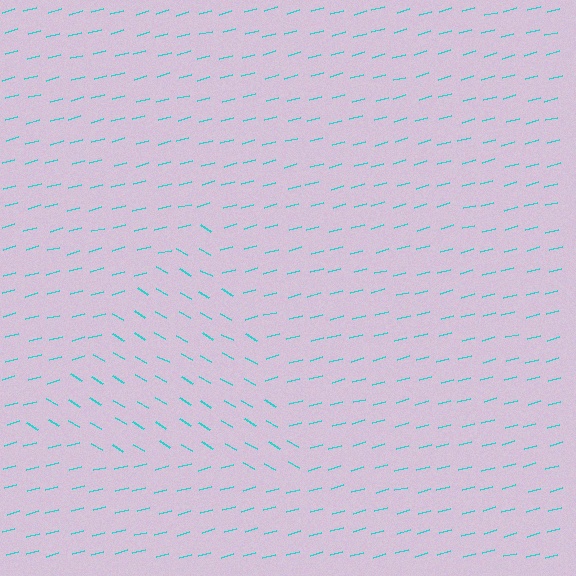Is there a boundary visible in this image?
Yes, there is a texture boundary formed by a change in line orientation.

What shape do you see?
I see a triangle.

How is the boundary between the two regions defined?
The boundary is defined purely by a change in line orientation (approximately 45 degrees difference). All lines are the same color and thickness.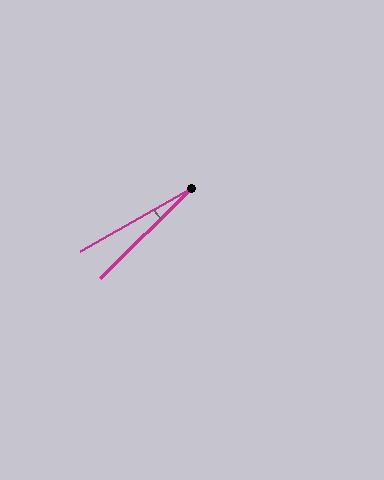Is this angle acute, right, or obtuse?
It is acute.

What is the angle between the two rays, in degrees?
Approximately 15 degrees.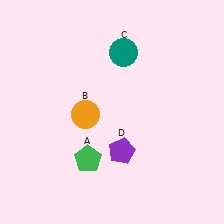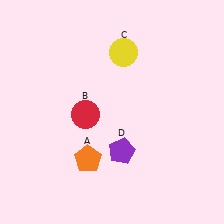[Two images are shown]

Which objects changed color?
A changed from green to orange. B changed from orange to red. C changed from teal to yellow.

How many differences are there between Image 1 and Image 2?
There are 3 differences between the two images.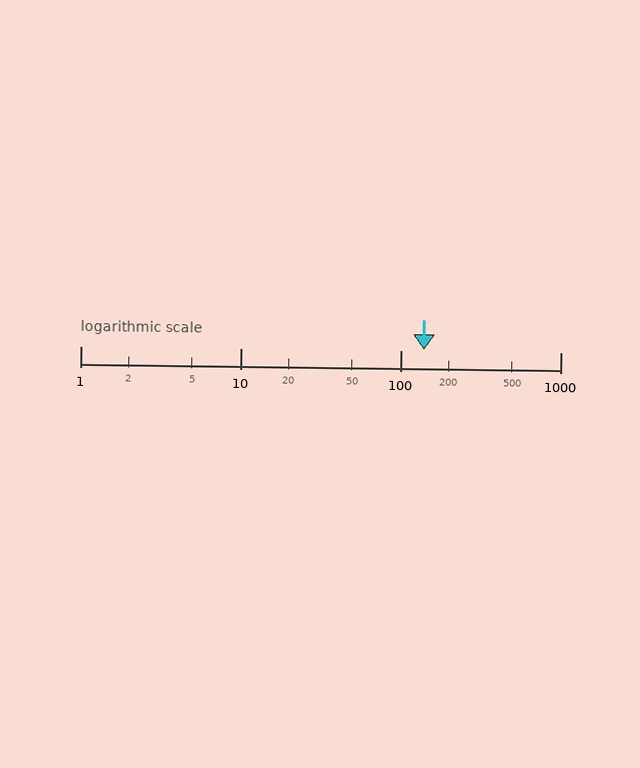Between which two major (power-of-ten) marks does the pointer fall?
The pointer is between 100 and 1000.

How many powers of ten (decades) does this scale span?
The scale spans 3 decades, from 1 to 1000.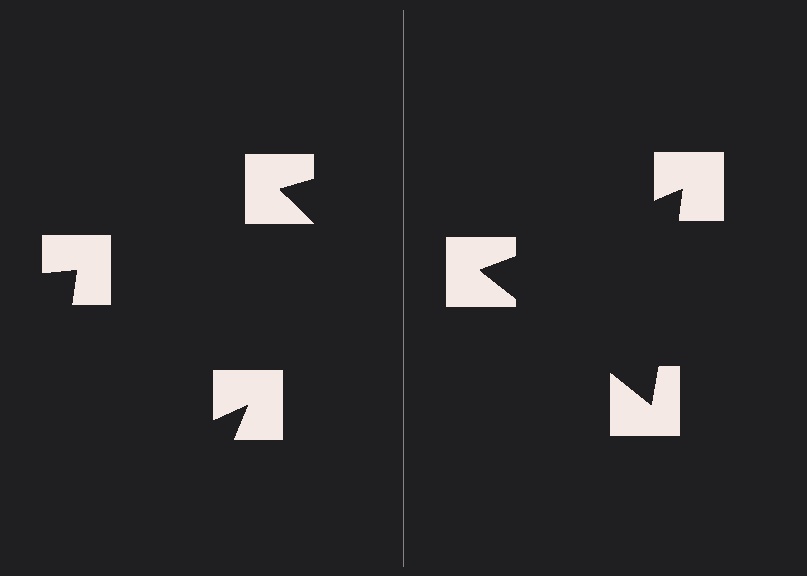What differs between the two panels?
The notched squares are positioned identically on both sides; only the wedge orientations differ. On the right they align to a triangle; on the left they are misaligned.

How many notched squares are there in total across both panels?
6 — 3 on each side.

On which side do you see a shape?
An illusory triangle appears on the right side. On the left side the wedge cuts are rotated, so no coherent shape forms.